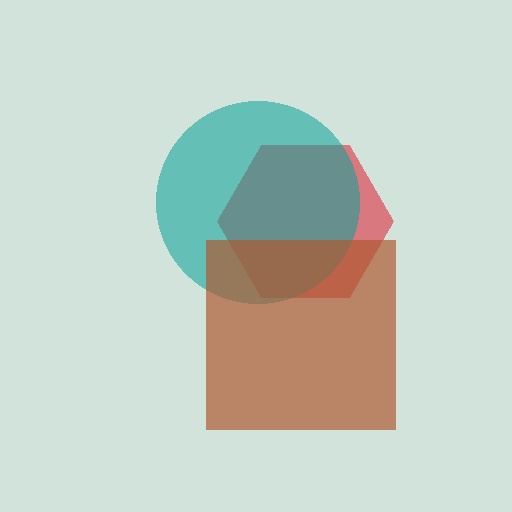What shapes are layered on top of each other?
The layered shapes are: a red hexagon, a teal circle, a brown square.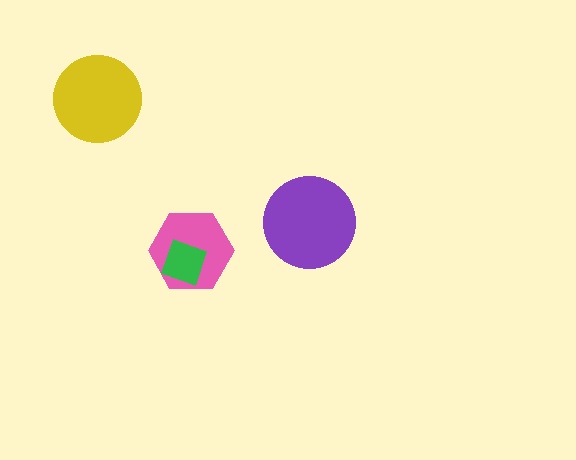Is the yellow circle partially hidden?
No, no other shape covers it.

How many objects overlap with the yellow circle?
0 objects overlap with the yellow circle.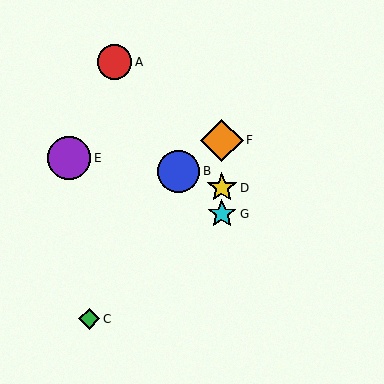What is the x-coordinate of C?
Object C is at x≈89.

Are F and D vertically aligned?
Yes, both are at x≈222.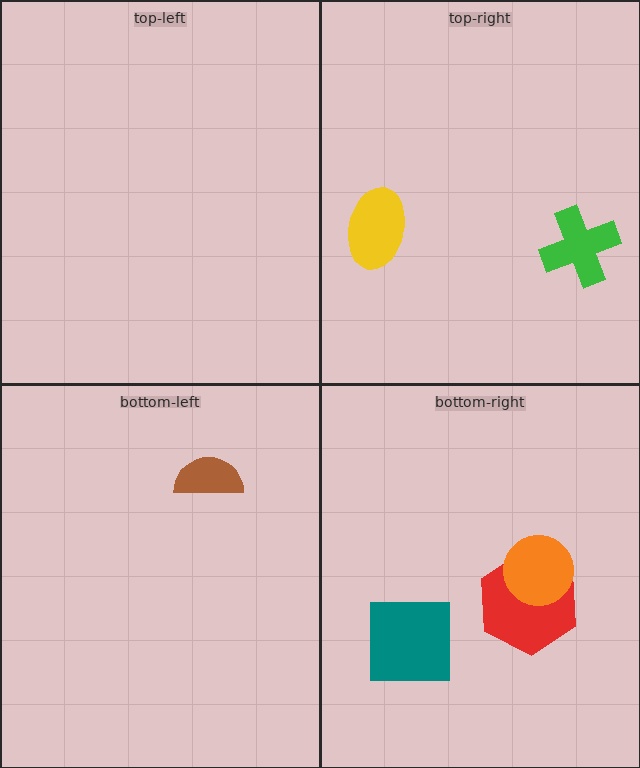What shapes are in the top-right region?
The green cross, the yellow ellipse.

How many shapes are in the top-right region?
2.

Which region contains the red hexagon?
The bottom-right region.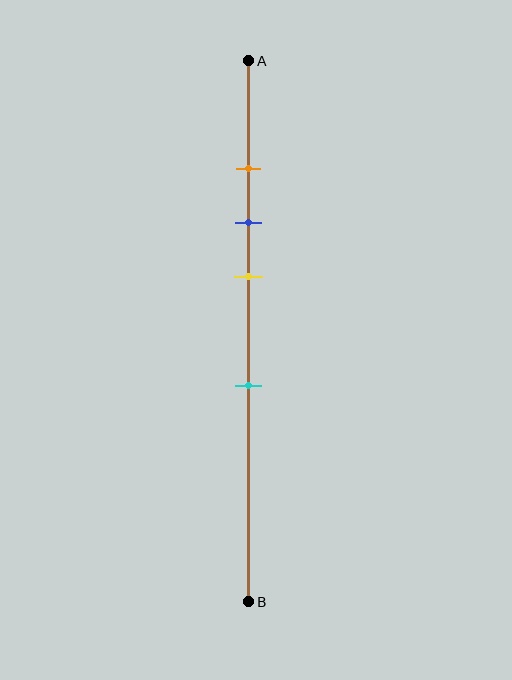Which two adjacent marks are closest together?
The orange and blue marks are the closest adjacent pair.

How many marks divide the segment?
There are 4 marks dividing the segment.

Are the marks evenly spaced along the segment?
No, the marks are not evenly spaced.